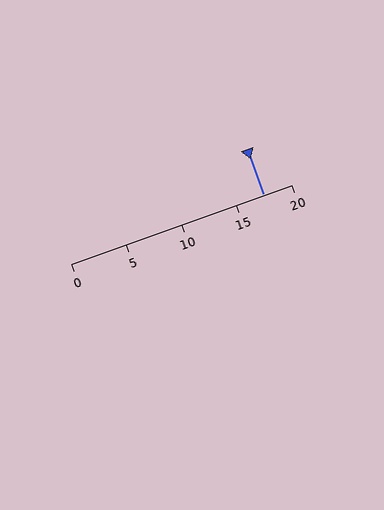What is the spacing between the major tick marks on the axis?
The major ticks are spaced 5 apart.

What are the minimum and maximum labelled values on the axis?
The axis runs from 0 to 20.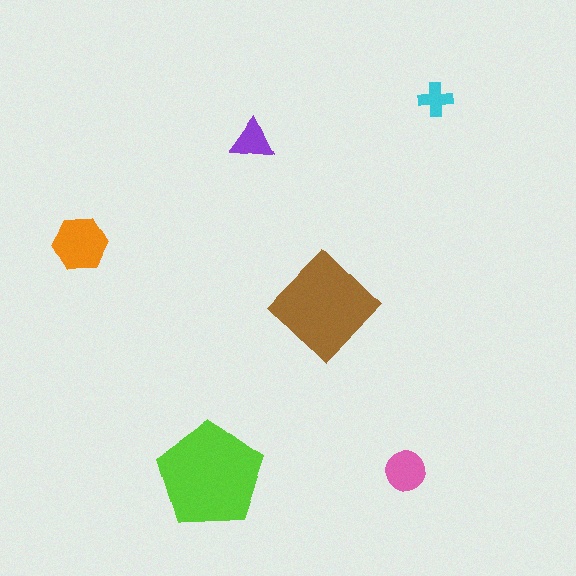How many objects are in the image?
There are 6 objects in the image.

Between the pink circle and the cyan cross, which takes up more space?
The pink circle.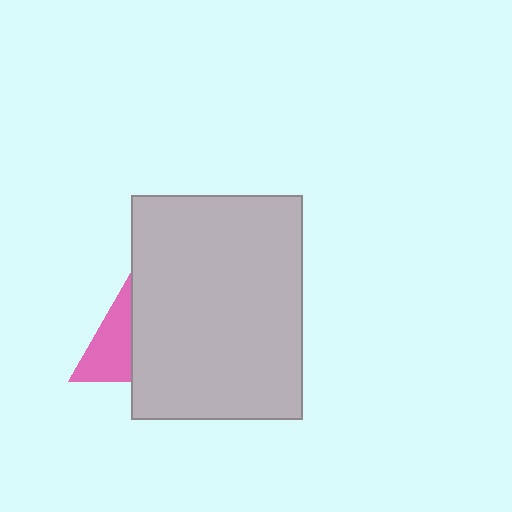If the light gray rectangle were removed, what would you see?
You would see the complete pink triangle.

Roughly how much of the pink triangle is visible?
About half of it is visible (roughly 51%).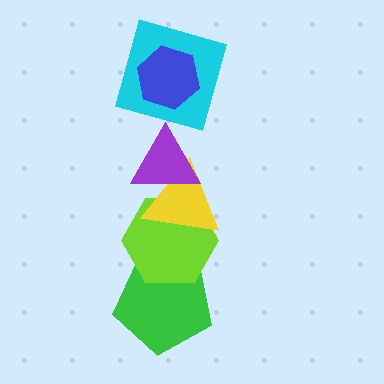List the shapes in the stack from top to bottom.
From top to bottom: the blue hexagon, the cyan square, the purple triangle, the yellow triangle, the lime hexagon, the green pentagon.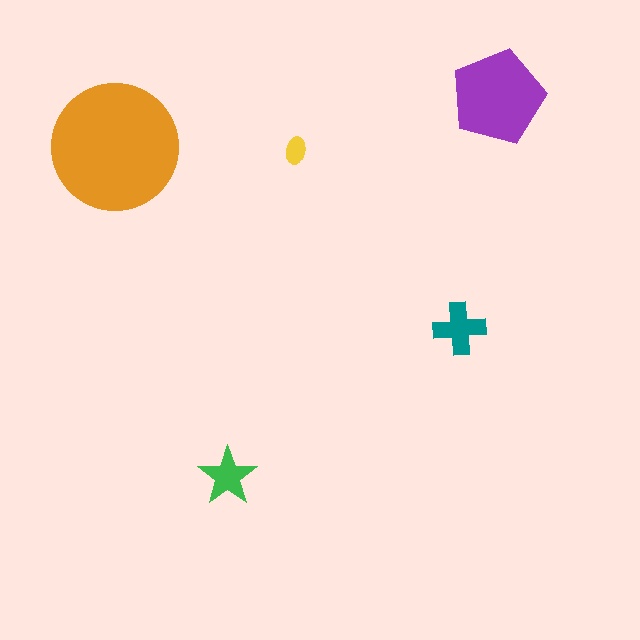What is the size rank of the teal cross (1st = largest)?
3rd.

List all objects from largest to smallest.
The orange circle, the purple pentagon, the teal cross, the green star, the yellow ellipse.